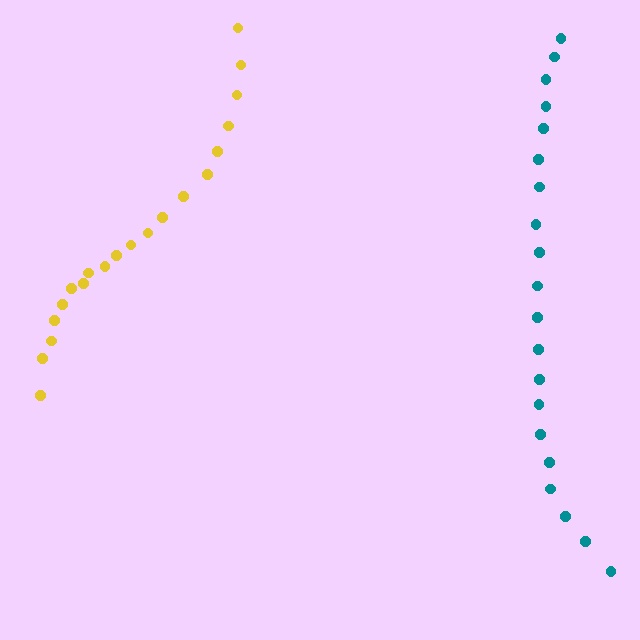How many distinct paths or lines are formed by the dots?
There are 2 distinct paths.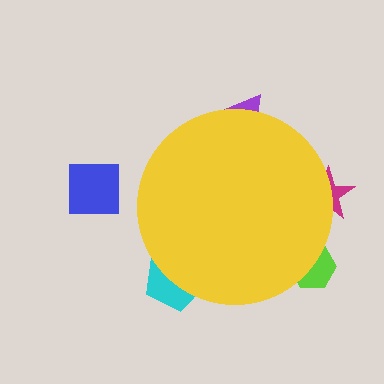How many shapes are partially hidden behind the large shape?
4 shapes are partially hidden.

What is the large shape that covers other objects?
A yellow circle.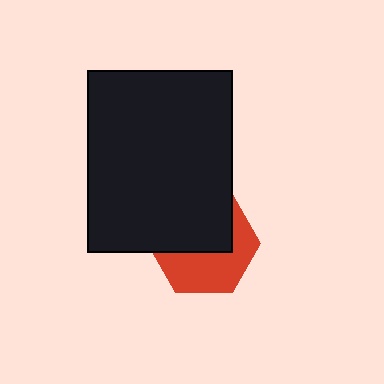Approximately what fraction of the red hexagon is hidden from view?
Roughly 52% of the red hexagon is hidden behind the black rectangle.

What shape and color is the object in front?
The object in front is a black rectangle.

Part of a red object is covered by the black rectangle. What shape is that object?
It is a hexagon.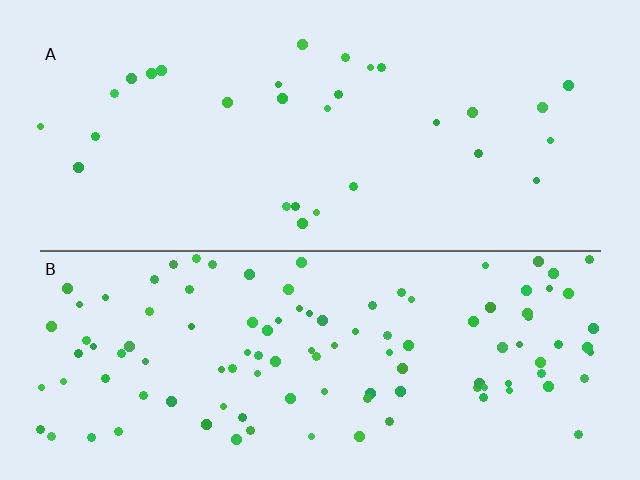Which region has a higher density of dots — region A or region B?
B (the bottom).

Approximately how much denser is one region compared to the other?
Approximately 3.7× — region B over region A.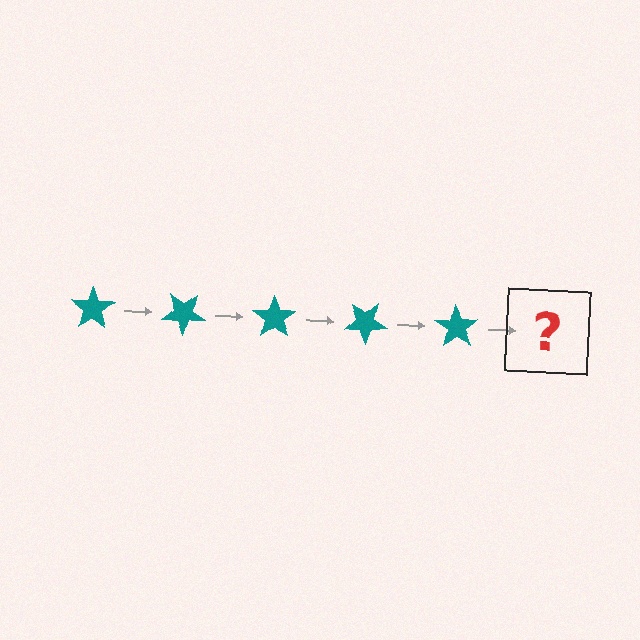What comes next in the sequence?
The next element should be a teal star rotated 175 degrees.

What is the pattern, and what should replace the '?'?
The pattern is that the star rotates 35 degrees each step. The '?' should be a teal star rotated 175 degrees.